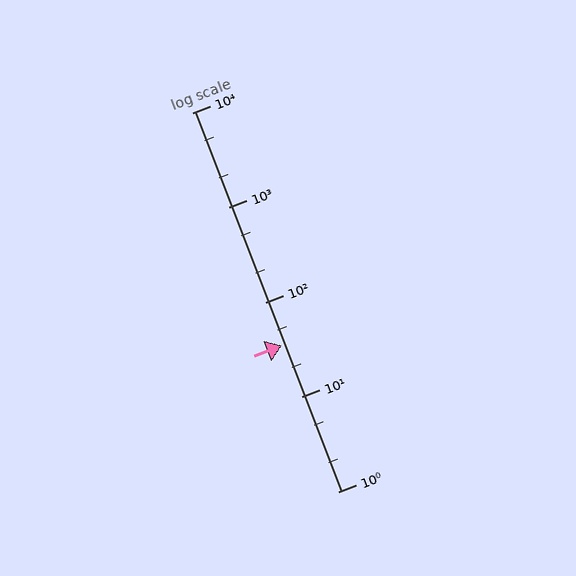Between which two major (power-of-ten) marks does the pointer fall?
The pointer is between 10 and 100.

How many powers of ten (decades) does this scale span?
The scale spans 4 decades, from 1 to 10000.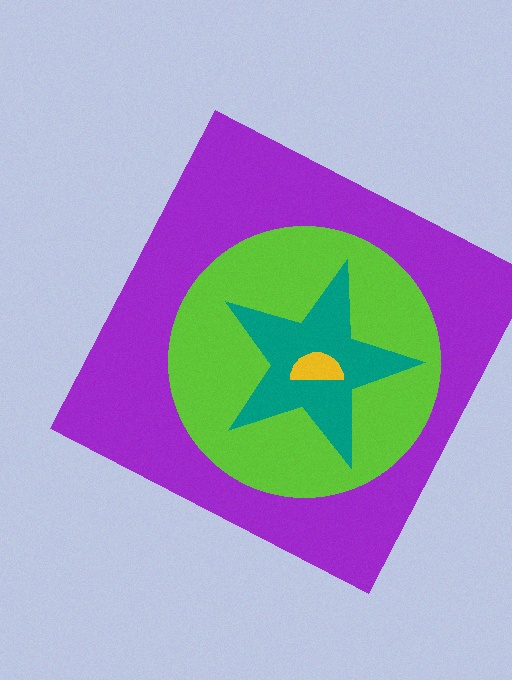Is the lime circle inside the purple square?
Yes.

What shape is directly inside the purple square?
The lime circle.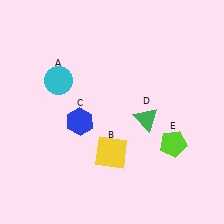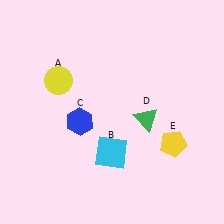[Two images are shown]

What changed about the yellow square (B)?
In Image 1, B is yellow. In Image 2, it changed to cyan.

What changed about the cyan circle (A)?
In Image 1, A is cyan. In Image 2, it changed to yellow.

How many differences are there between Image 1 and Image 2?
There are 3 differences between the two images.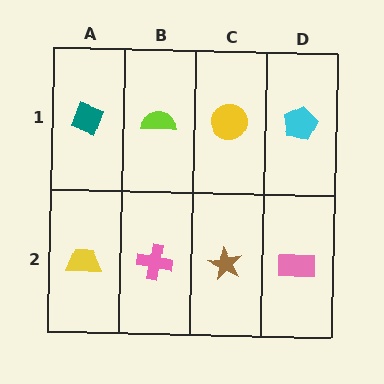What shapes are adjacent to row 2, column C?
A yellow circle (row 1, column C), a pink cross (row 2, column B), a pink rectangle (row 2, column D).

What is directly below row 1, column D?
A pink rectangle.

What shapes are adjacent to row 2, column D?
A cyan pentagon (row 1, column D), a brown star (row 2, column C).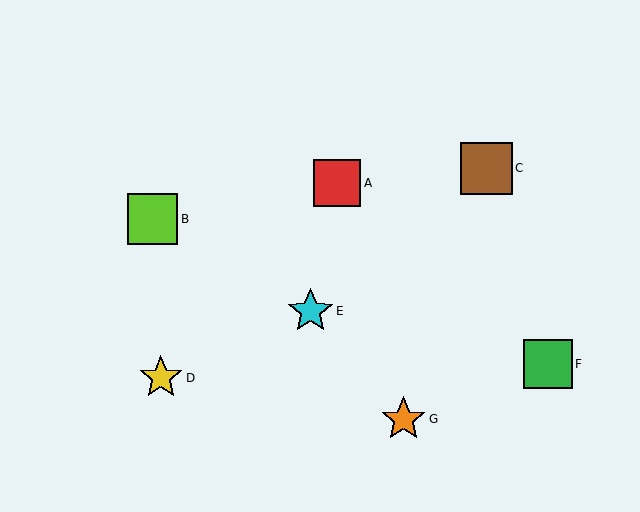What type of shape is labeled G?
Shape G is an orange star.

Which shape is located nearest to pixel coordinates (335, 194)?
The red square (labeled A) at (337, 183) is nearest to that location.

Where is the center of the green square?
The center of the green square is at (548, 364).